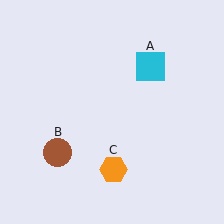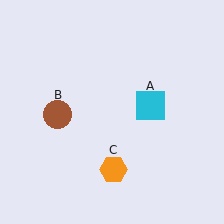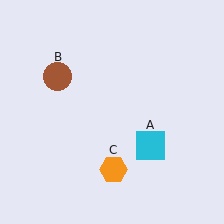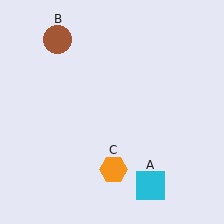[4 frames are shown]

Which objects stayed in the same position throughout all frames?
Orange hexagon (object C) remained stationary.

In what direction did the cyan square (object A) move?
The cyan square (object A) moved down.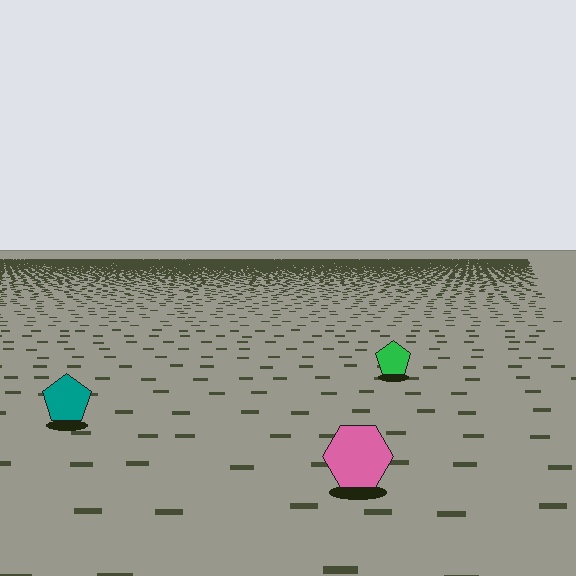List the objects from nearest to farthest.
From nearest to farthest: the pink hexagon, the teal pentagon, the green pentagon.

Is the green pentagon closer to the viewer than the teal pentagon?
No. The teal pentagon is closer — you can tell from the texture gradient: the ground texture is coarser near it.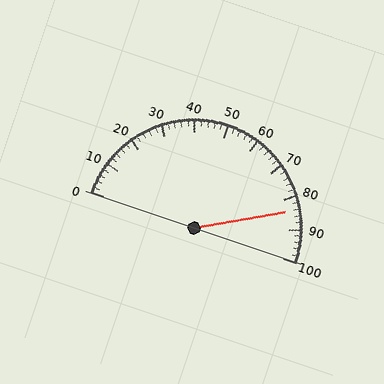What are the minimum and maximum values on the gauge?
The gauge ranges from 0 to 100.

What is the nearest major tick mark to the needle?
The nearest major tick mark is 80.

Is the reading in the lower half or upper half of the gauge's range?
The reading is in the upper half of the range (0 to 100).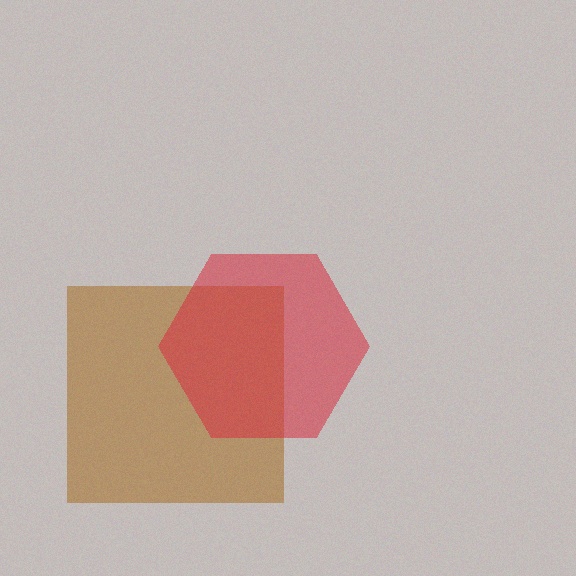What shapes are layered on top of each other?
The layered shapes are: a brown square, a red hexagon.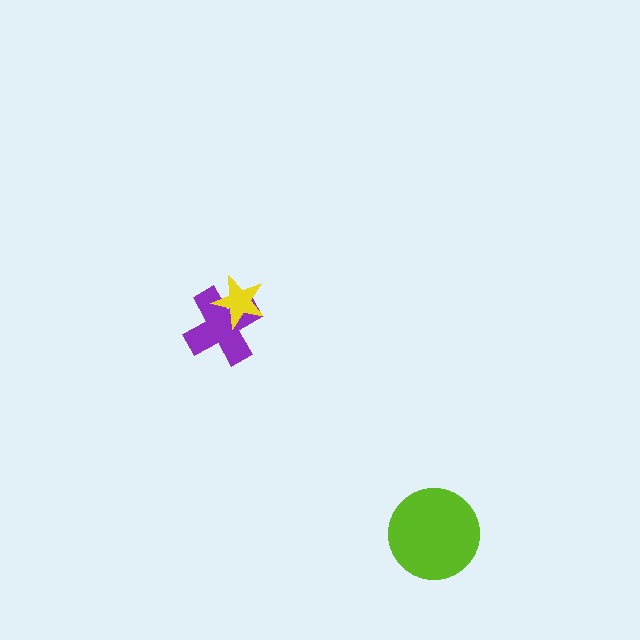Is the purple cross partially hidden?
Yes, it is partially covered by another shape.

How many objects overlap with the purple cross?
1 object overlaps with the purple cross.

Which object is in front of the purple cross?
The yellow star is in front of the purple cross.